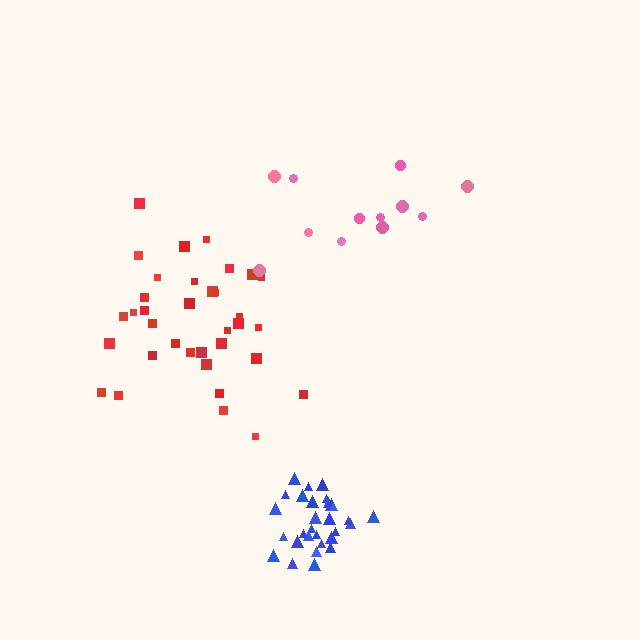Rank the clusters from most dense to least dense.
blue, red, pink.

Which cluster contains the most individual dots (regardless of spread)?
Red (35).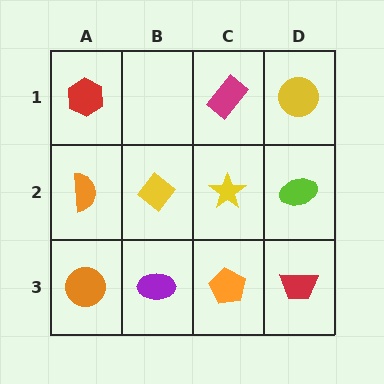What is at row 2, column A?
An orange semicircle.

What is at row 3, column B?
A purple ellipse.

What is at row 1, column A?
A red hexagon.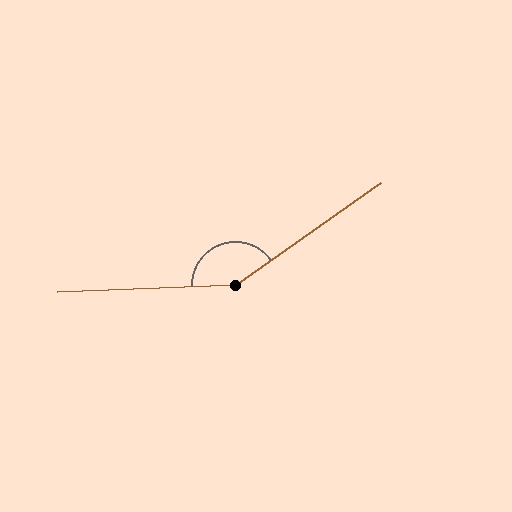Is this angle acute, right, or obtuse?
It is obtuse.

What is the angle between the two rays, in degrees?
Approximately 147 degrees.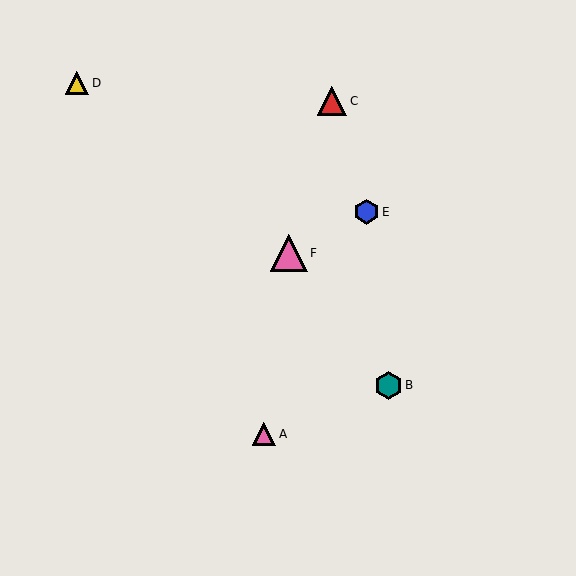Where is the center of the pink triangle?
The center of the pink triangle is at (289, 253).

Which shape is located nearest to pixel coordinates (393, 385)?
The teal hexagon (labeled B) at (388, 385) is nearest to that location.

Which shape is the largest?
The pink triangle (labeled F) is the largest.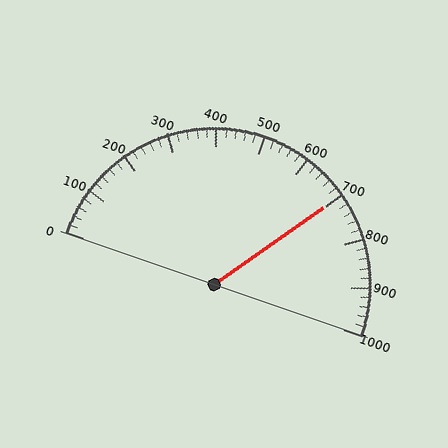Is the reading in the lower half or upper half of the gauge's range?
The reading is in the upper half of the range (0 to 1000).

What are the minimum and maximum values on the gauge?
The gauge ranges from 0 to 1000.